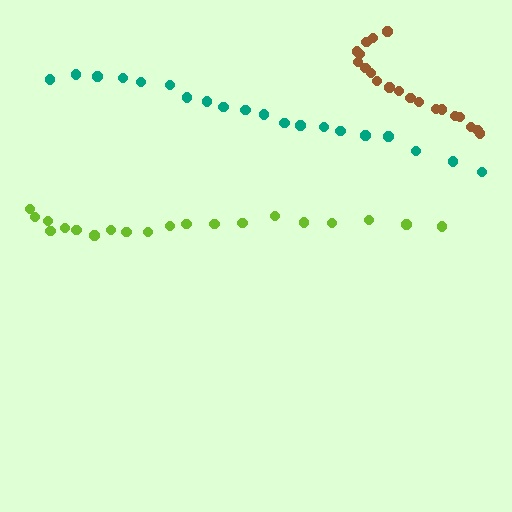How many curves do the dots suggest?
There are 3 distinct paths.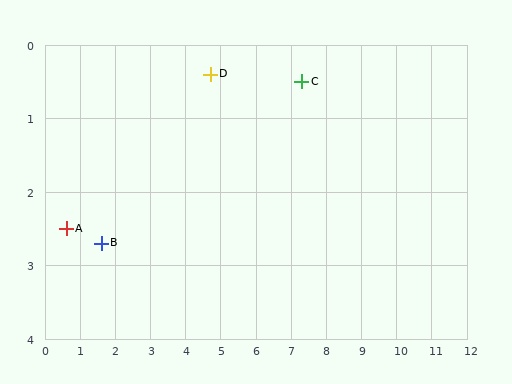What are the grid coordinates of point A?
Point A is at approximately (0.6, 2.5).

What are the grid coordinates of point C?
Point C is at approximately (7.3, 0.5).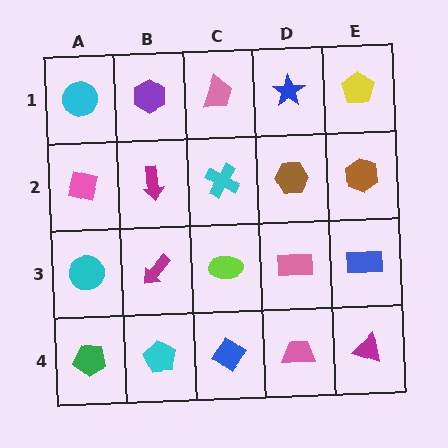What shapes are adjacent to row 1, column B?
A magenta arrow (row 2, column B), a cyan circle (row 1, column A), a pink trapezoid (row 1, column C).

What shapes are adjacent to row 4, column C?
A lime ellipse (row 3, column C), a cyan pentagon (row 4, column B), a pink trapezoid (row 4, column D).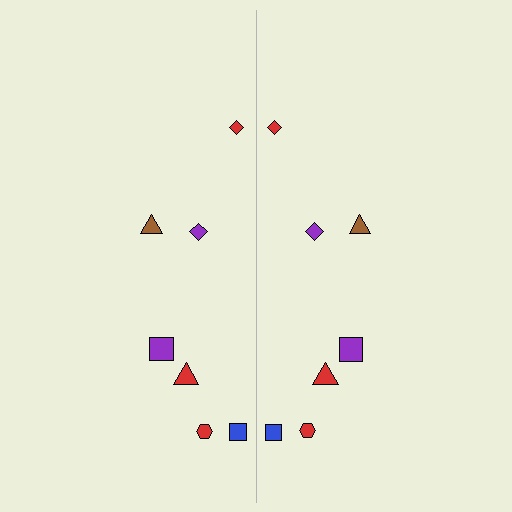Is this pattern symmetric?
Yes, this pattern has bilateral (reflection) symmetry.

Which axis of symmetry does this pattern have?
The pattern has a vertical axis of symmetry running through the center of the image.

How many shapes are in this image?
There are 14 shapes in this image.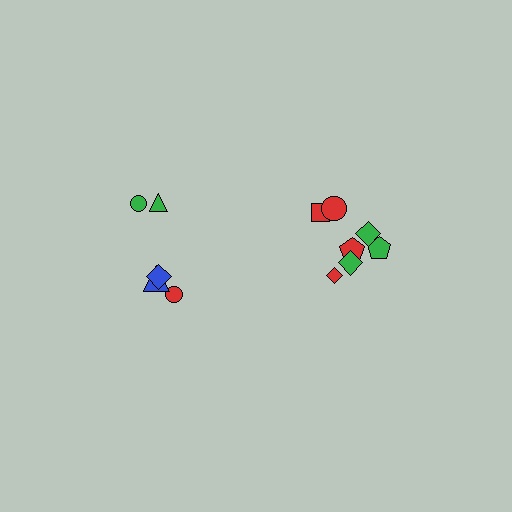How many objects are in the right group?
There are 7 objects.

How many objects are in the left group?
There are 5 objects.